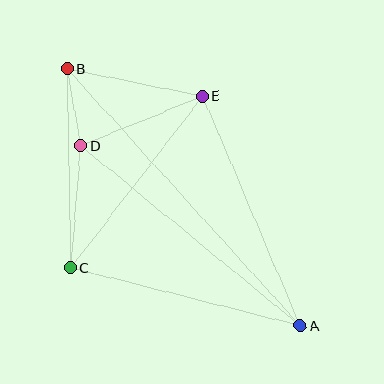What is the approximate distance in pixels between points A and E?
The distance between A and E is approximately 250 pixels.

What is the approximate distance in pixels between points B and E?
The distance between B and E is approximately 138 pixels.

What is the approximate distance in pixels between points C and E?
The distance between C and E is approximately 216 pixels.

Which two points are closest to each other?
Points B and D are closest to each other.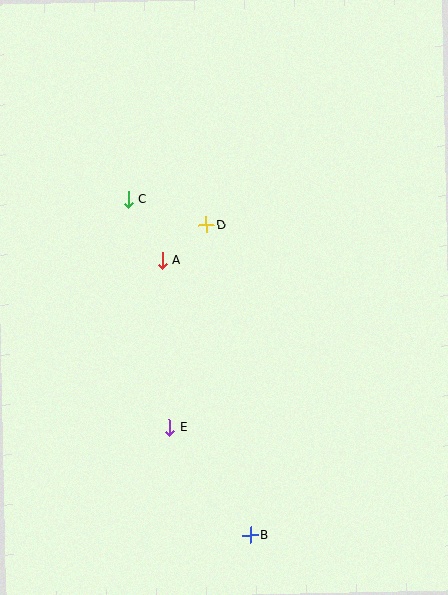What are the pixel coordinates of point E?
Point E is at (169, 428).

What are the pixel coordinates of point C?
Point C is at (128, 199).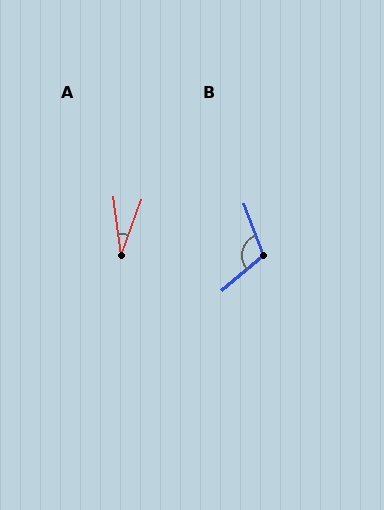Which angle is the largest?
B, at approximately 110 degrees.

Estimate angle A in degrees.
Approximately 28 degrees.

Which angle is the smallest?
A, at approximately 28 degrees.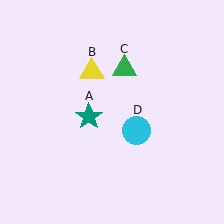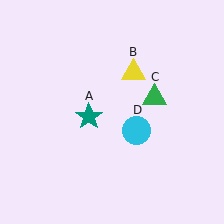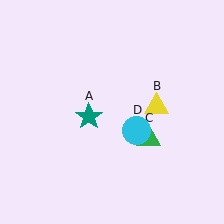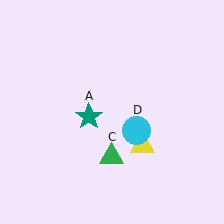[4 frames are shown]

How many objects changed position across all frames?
2 objects changed position: yellow triangle (object B), green triangle (object C).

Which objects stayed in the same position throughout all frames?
Teal star (object A) and cyan circle (object D) remained stationary.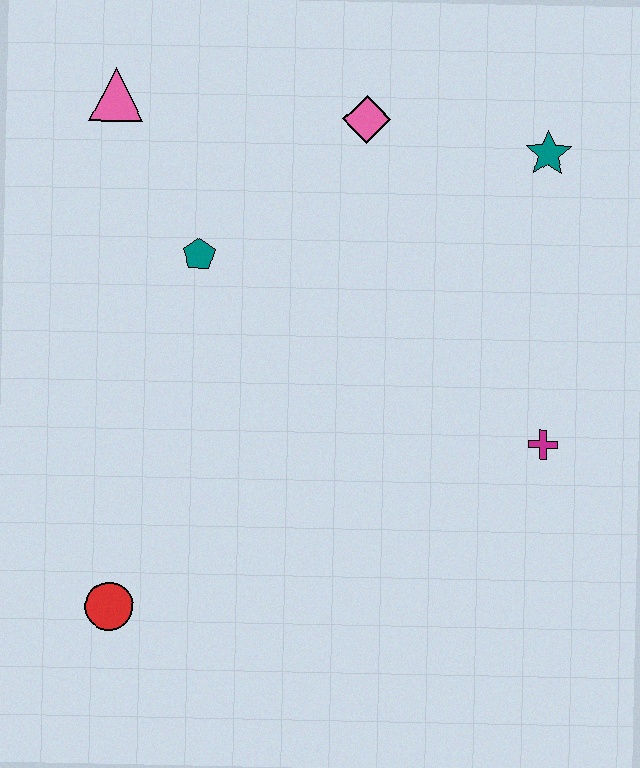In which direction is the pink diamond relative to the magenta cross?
The pink diamond is above the magenta cross.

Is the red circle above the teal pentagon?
No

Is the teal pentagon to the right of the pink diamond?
No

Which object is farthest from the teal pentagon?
The magenta cross is farthest from the teal pentagon.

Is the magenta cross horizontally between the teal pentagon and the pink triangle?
No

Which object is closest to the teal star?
The pink diamond is closest to the teal star.